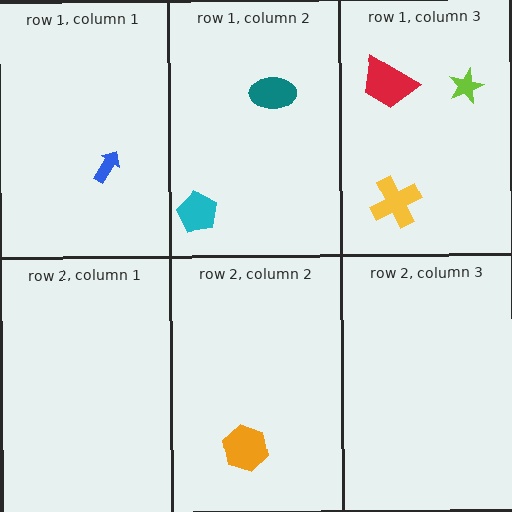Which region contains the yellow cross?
The row 1, column 3 region.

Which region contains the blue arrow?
The row 1, column 1 region.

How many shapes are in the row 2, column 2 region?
1.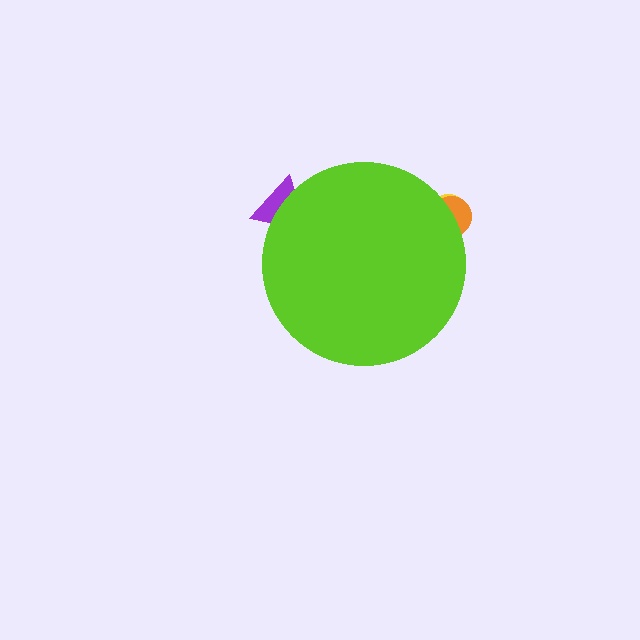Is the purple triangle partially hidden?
Yes, the purple triangle is partially hidden behind the lime circle.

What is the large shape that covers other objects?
A lime circle.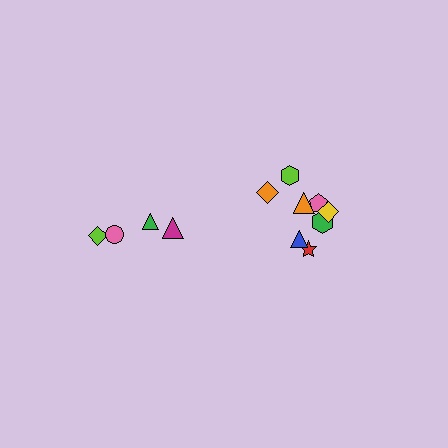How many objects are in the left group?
There are 4 objects.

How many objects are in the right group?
There are 8 objects.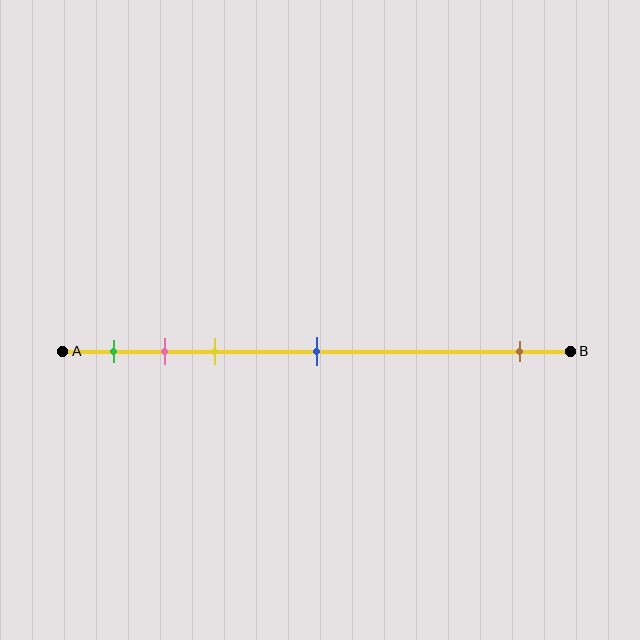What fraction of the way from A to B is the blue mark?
The blue mark is approximately 50% (0.5) of the way from A to B.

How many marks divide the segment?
There are 5 marks dividing the segment.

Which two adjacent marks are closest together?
The pink and yellow marks are the closest adjacent pair.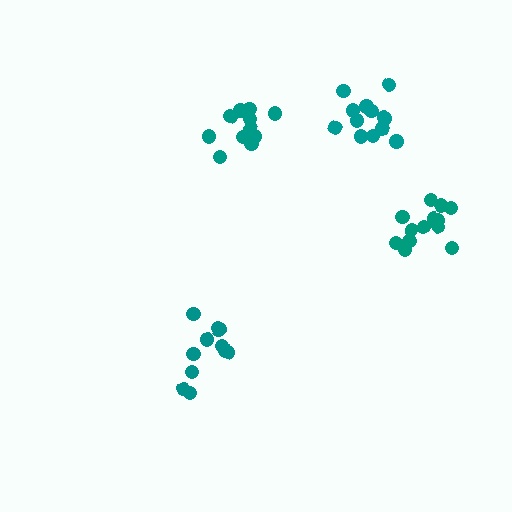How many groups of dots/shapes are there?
There are 4 groups.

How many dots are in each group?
Group 1: 11 dots, Group 2: 11 dots, Group 3: 13 dots, Group 4: 12 dots (47 total).